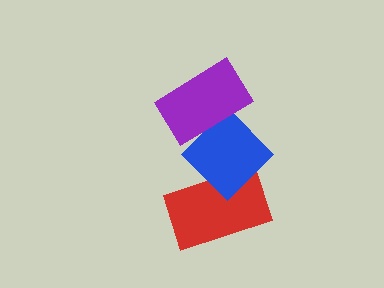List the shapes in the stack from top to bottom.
From top to bottom: the purple rectangle, the blue diamond, the red rectangle.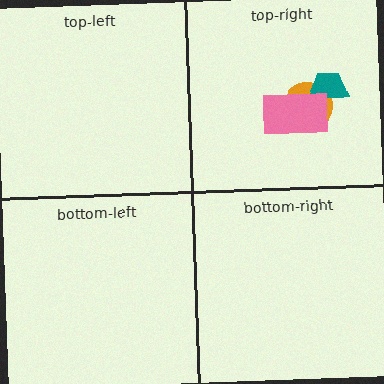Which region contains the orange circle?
The top-right region.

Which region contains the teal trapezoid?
The top-right region.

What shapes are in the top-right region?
The orange circle, the teal trapezoid, the pink rectangle.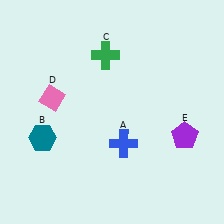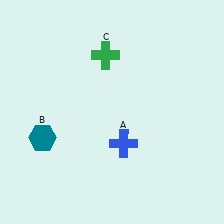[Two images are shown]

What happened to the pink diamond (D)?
The pink diamond (D) was removed in Image 2. It was in the top-left area of Image 1.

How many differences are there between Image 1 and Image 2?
There are 2 differences between the two images.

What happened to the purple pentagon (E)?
The purple pentagon (E) was removed in Image 2. It was in the bottom-right area of Image 1.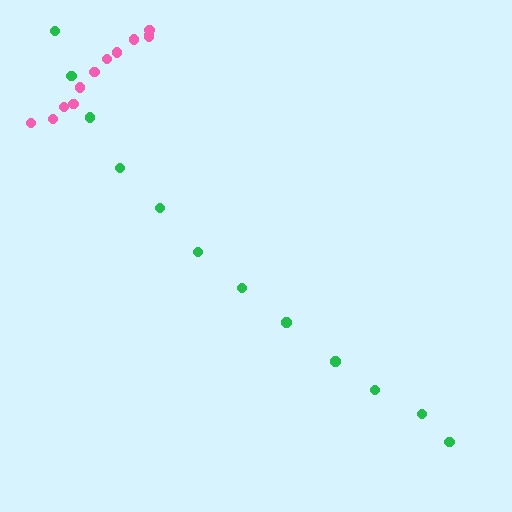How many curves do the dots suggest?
There are 2 distinct paths.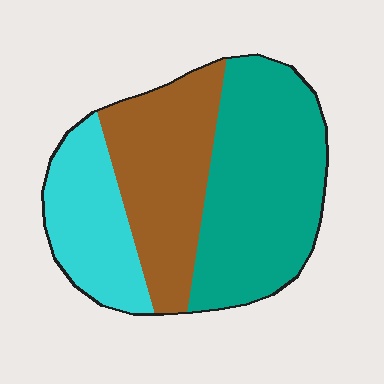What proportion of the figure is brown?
Brown covers roughly 30% of the figure.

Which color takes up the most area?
Teal, at roughly 45%.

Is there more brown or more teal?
Teal.